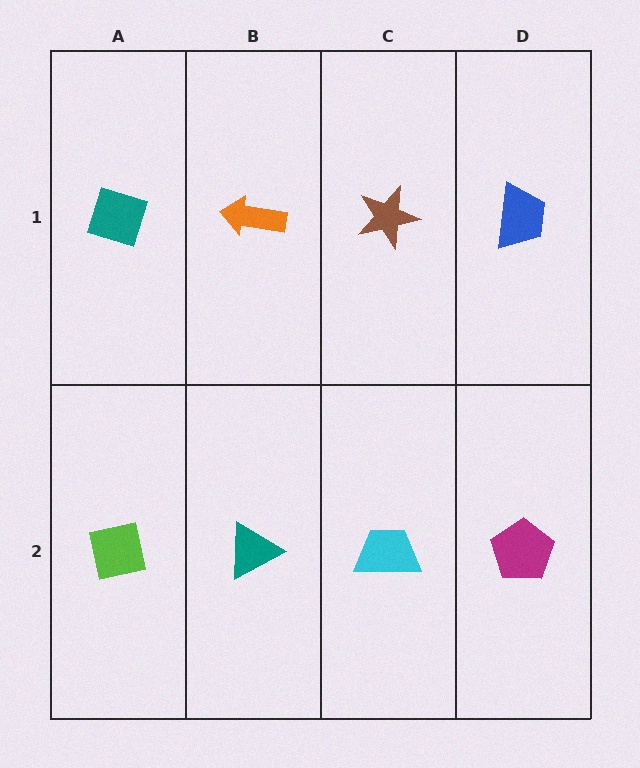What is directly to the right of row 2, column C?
A magenta pentagon.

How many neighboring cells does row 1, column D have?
2.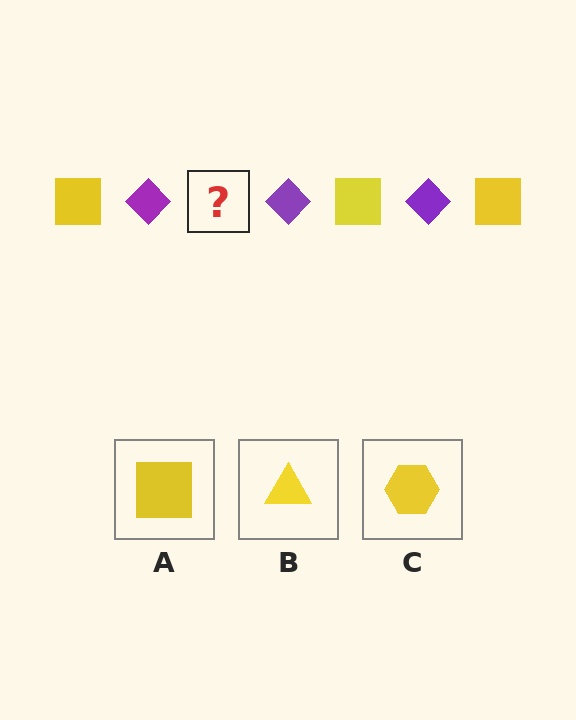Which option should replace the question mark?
Option A.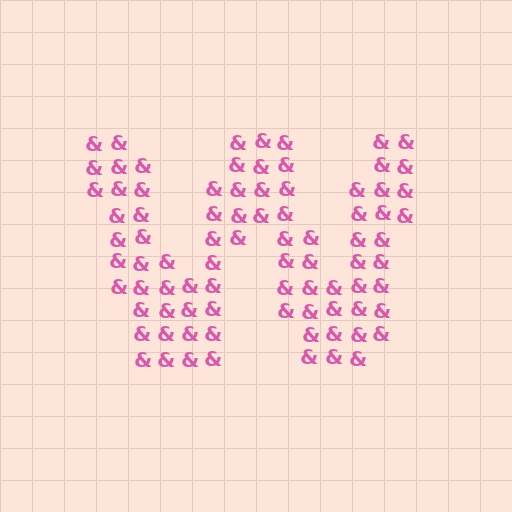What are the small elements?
The small elements are ampersands.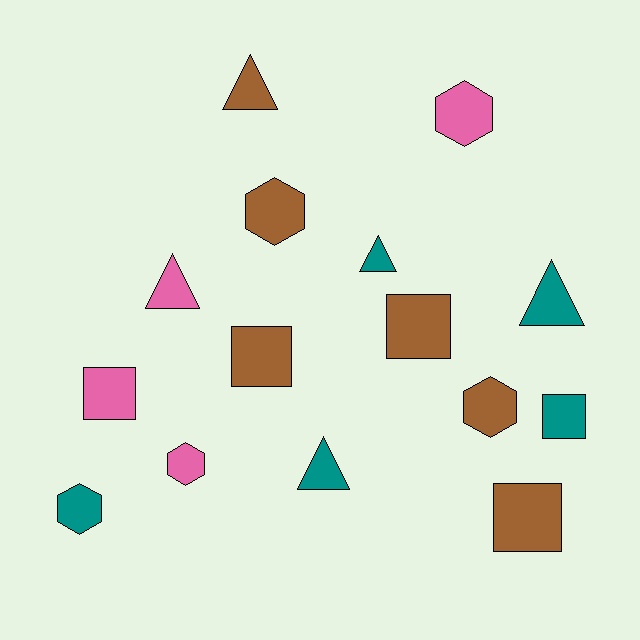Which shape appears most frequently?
Triangle, with 5 objects.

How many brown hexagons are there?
There are 2 brown hexagons.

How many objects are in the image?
There are 15 objects.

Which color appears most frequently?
Brown, with 6 objects.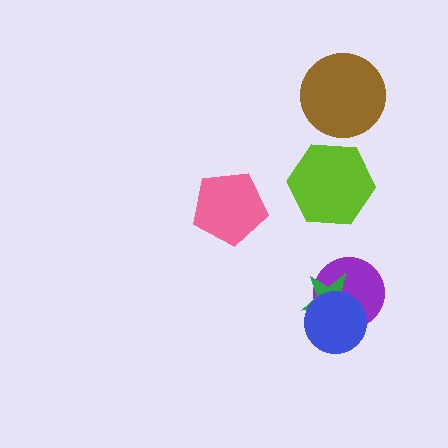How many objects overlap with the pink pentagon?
0 objects overlap with the pink pentagon.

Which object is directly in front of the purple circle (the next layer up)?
The green star is directly in front of the purple circle.